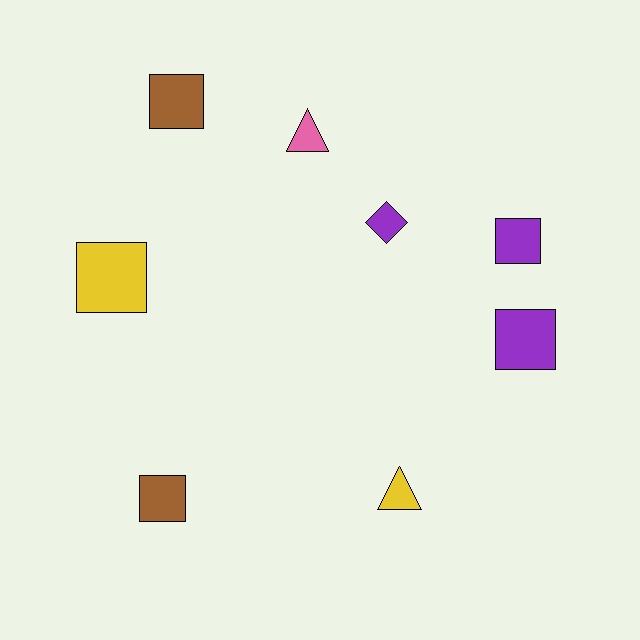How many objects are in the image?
There are 8 objects.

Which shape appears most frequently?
Square, with 5 objects.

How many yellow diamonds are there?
There are no yellow diamonds.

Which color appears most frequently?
Purple, with 3 objects.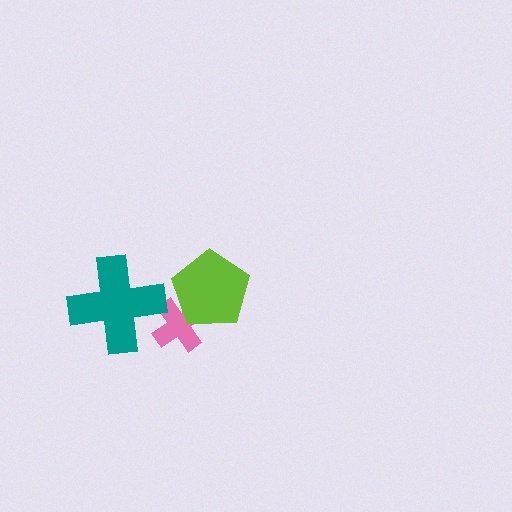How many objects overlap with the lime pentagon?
1 object overlaps with the lime pentagon.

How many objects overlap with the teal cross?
1 object overlaps with the teal cross.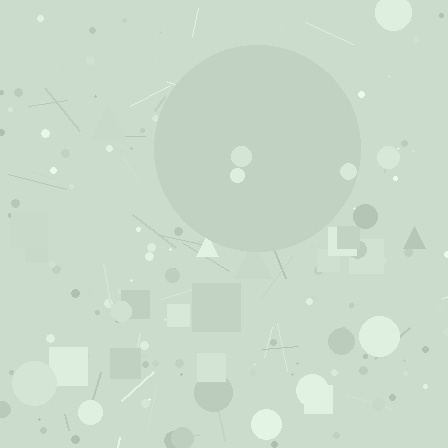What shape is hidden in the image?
A circle is hidden in the image.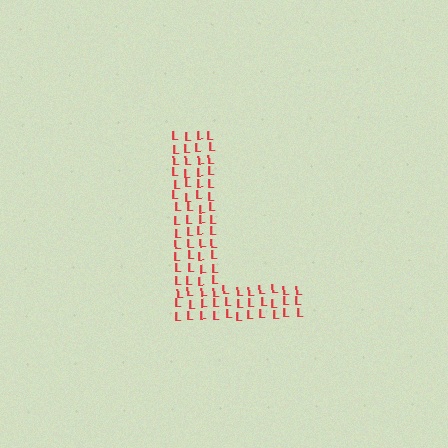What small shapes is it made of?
It is made of small letter L's.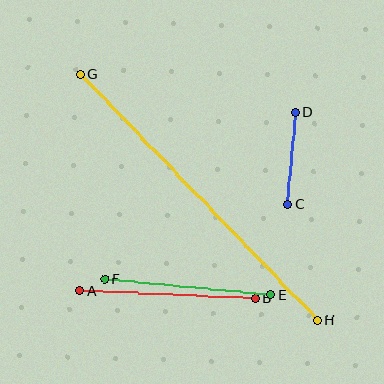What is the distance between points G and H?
The distance is approximately 342 pixels.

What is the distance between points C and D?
The distance is approximately 93 pixels.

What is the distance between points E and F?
The distance is approximately 167 pixels.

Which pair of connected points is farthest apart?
Points G and H are farthest apart.